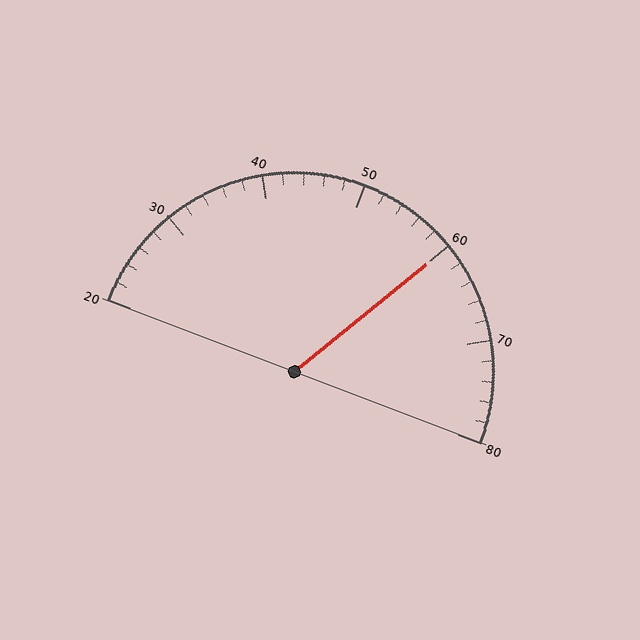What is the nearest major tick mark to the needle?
The nearest major tick mark is 60.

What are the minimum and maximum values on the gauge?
The gauge ranges from 20 to 80.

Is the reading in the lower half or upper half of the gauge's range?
The reading is in the upper half of the range (20 to 80).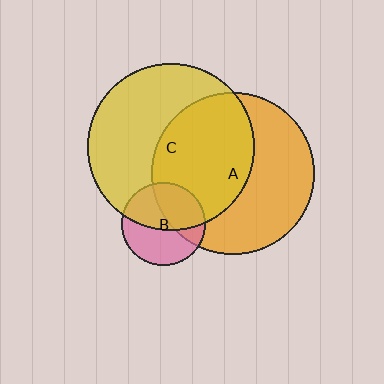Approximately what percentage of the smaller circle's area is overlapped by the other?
Approximately 40%.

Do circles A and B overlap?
Yes.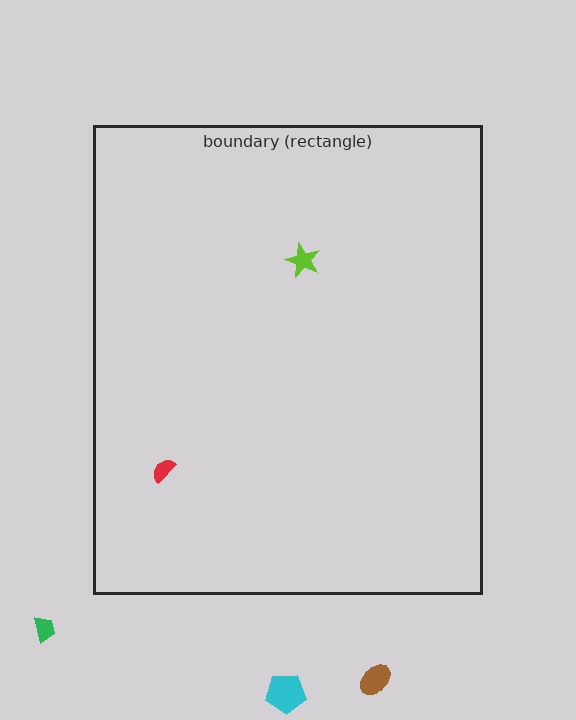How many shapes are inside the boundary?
2 inside, 3 outside.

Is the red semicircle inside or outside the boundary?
Inside.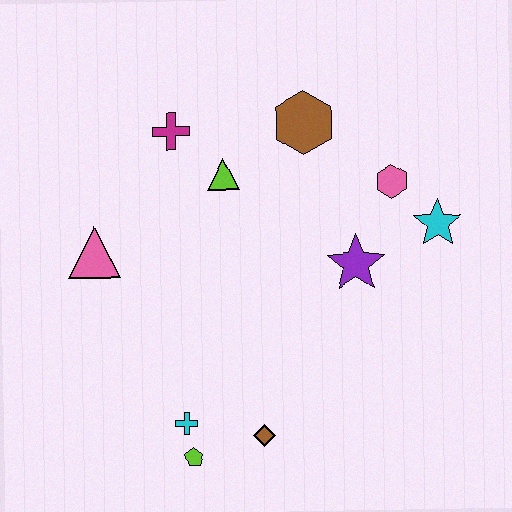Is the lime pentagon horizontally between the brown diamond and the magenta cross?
Yes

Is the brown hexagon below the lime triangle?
No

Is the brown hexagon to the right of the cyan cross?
Yes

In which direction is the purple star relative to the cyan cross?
The purple star is to the right of the cyan cross.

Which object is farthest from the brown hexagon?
The lime pentagon is farthest from the brown hexagon.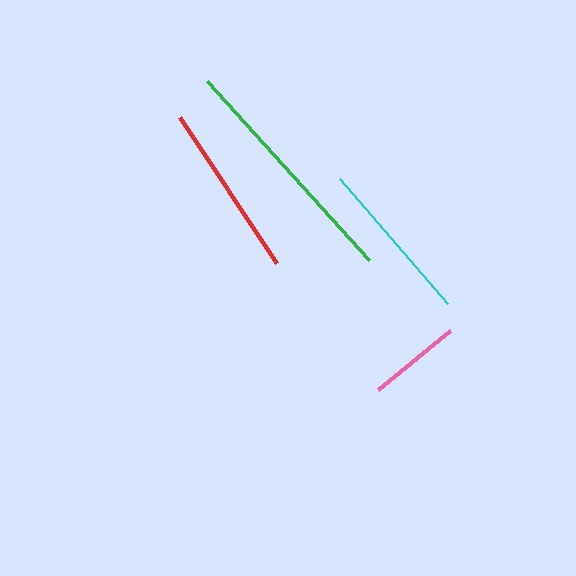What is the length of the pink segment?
The pink segment is approximately 93 pixels long.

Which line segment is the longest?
The green line is the longest at approximately 241 pixels.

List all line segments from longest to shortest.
From longest to shortest: green, red, cyan, pink.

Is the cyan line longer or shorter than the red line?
The red line is longer than the cyan line.